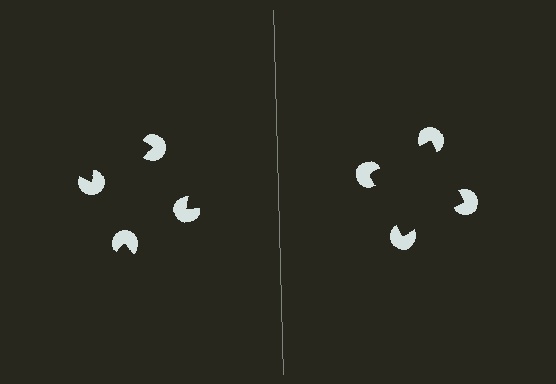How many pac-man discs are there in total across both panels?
8 — 4 on each side.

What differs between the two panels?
The pac-man discs are positioned identically on both sides; only the wedge orientations differ. On the right they align to a square; on the left they are misaligned.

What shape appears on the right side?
An illusory square.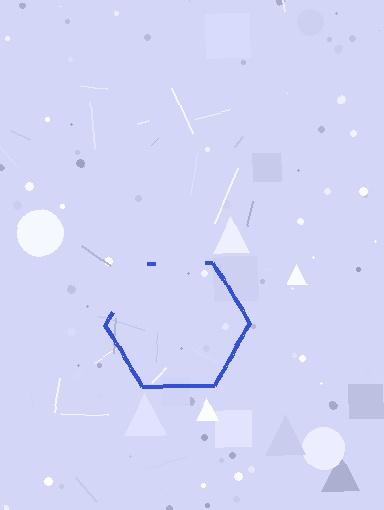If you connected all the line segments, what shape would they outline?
They would outline a hexagon.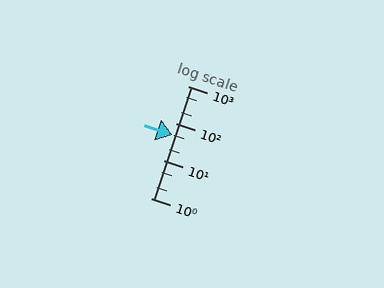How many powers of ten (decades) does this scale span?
The scale spans 3 decades, from 1 to 1000.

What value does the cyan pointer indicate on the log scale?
The pointer indicates approximately 49.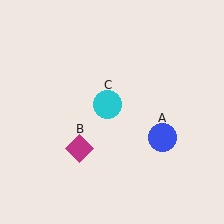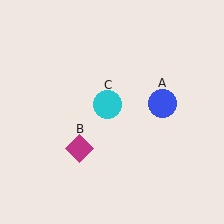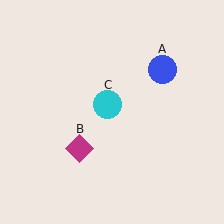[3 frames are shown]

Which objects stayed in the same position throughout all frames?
Magenta diamond (object B) and cyan circle (object C) remained stationary.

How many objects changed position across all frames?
1 object changed position: blue circle (object A).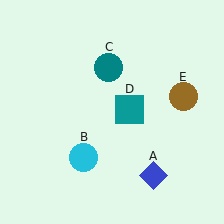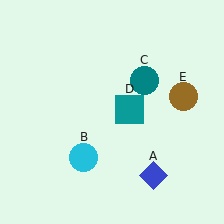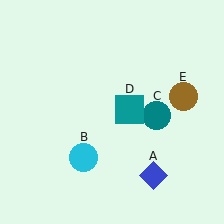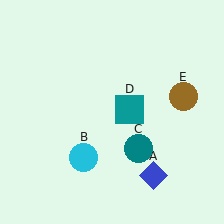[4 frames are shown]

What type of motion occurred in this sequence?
The teal circle (object C) rotated clockwise around the center of the scene.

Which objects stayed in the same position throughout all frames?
Blue diamond (object A) and cyan circle (object B) and teal square (object D) and brown circle (object E) remained stationary.